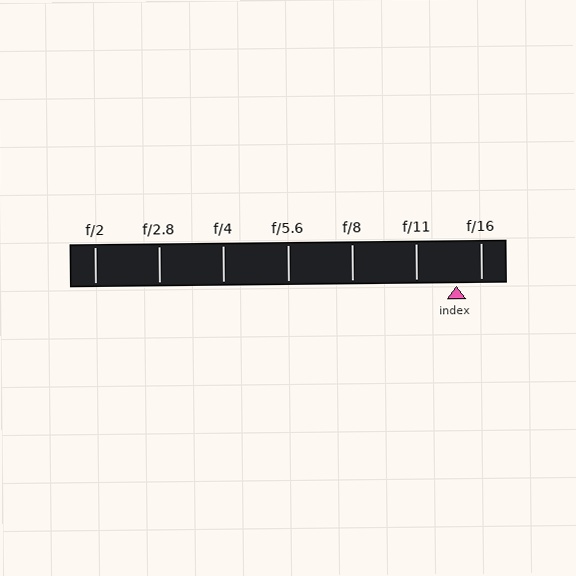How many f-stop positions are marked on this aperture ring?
There are 7 f-stop positions marked.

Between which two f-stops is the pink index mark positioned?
The index mark is between f/11 and f/16.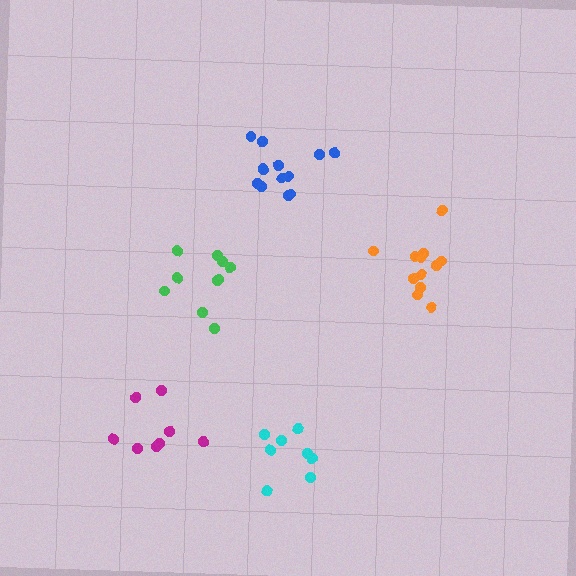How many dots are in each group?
Group 1: 10 dots, Group 2: 8 dots, Group 3: 12 dots, Group 4: 8 dots, Group 5: 13 dots (51 total).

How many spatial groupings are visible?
There are 5 spatial groupings.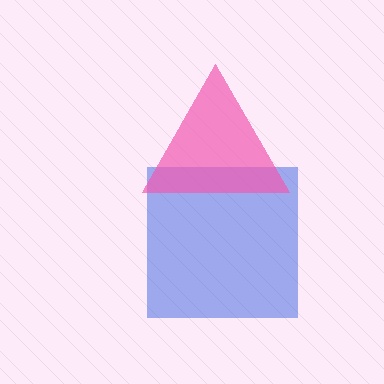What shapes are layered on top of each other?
The layered shapes are: a blue square, a pink triangle.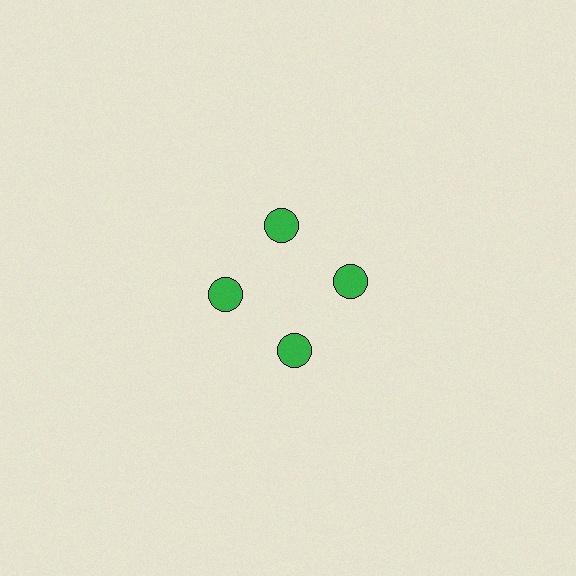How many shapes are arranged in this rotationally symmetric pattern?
There are 4 shapes, arranged in 4 groups of 1.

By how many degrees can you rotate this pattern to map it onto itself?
The pattern maps onto itself every 90 degrees of rotation.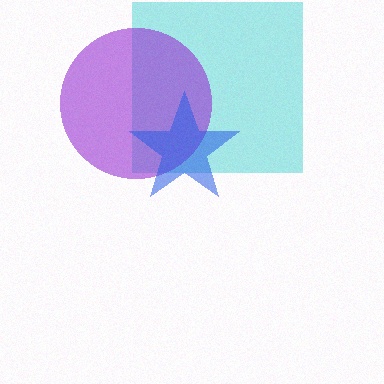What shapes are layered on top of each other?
The layered shapes are: a cyan square, a purple circle, a blue star.